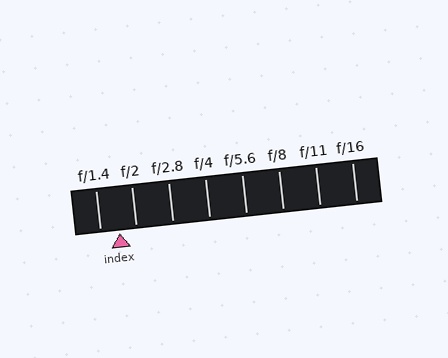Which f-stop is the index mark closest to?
The index mark is closest to f/2.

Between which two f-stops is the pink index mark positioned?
The index mark is between f/1.4 and f/2.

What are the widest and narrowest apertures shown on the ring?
The widest aperture shown is f/1.4 and the narrowest is f/16.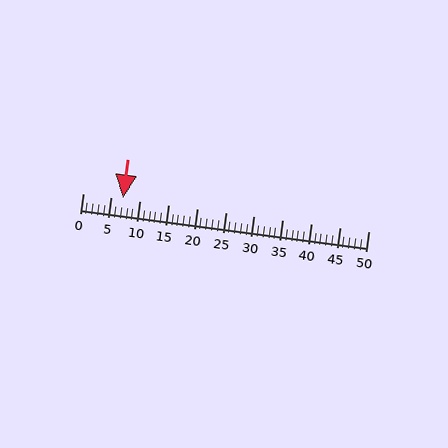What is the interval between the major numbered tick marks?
The major tick marks are spaced 5 units apart.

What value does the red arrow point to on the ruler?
The red arrow points to approximately 7.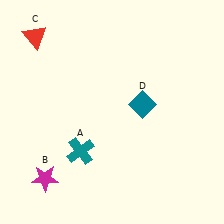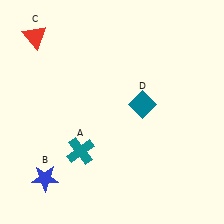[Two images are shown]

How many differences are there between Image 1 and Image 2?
There is 1 difference between the two images.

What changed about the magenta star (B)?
In Image 1, B is magenta. In Image 2, it changed to blue.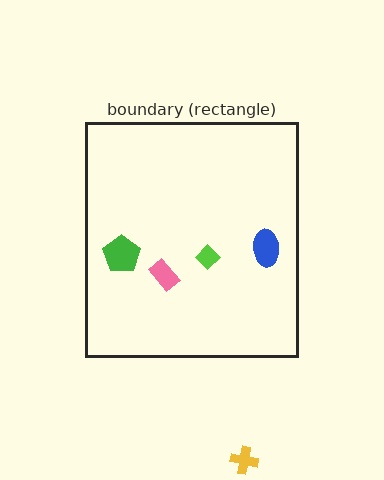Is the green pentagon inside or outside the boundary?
Inside.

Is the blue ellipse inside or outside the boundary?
Inside.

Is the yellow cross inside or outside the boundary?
Outside.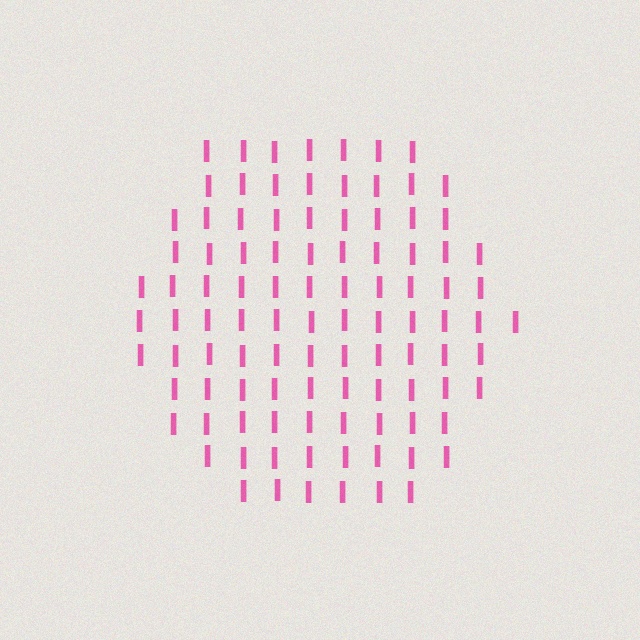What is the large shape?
The large shape is a hexagon.